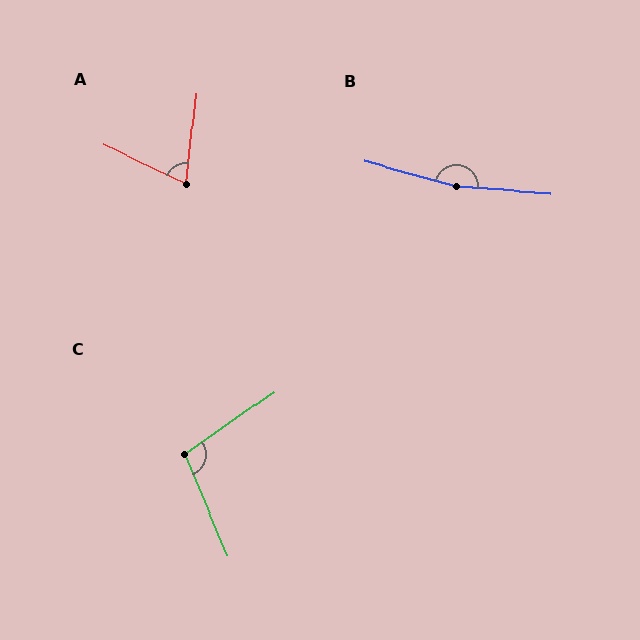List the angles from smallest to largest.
A (71°), C (102°), B (169°).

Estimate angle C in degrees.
Approximately 102 degrees.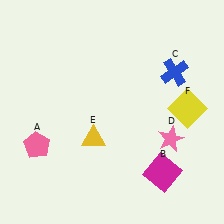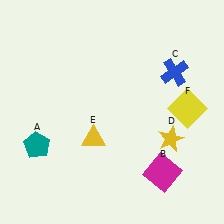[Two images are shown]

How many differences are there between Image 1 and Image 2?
There are 2 differences between the two images.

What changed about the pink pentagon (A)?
In Image 1, A is pink. In Image 2, it changed to teal.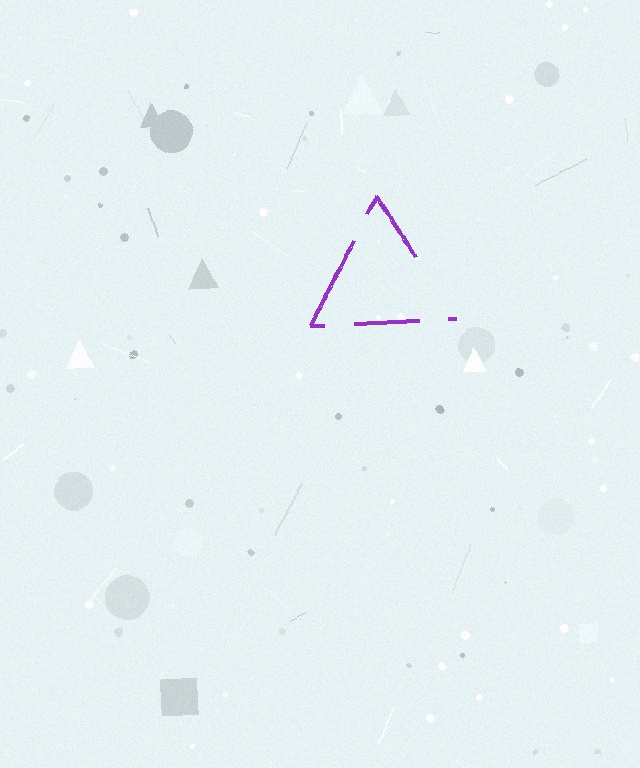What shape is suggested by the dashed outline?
The dashed outline suggests a triangle.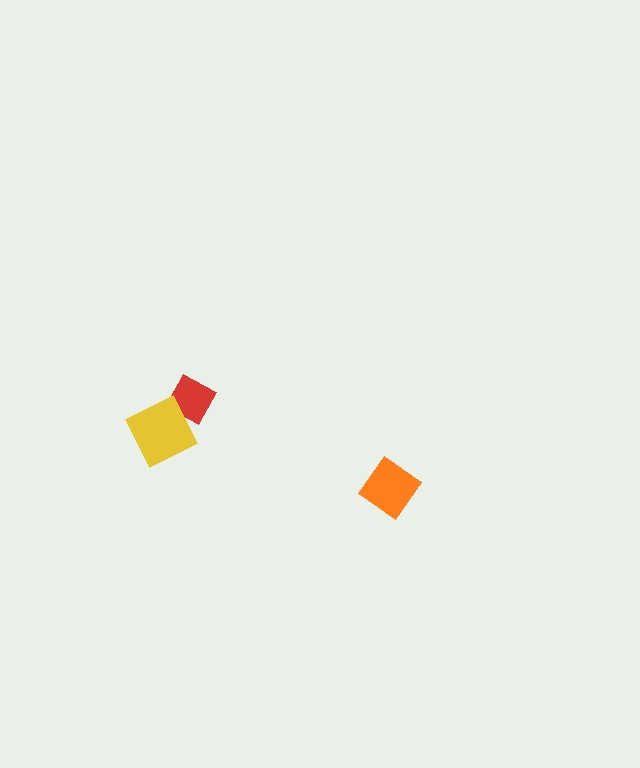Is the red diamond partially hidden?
Yes, it is partially covered by another shape.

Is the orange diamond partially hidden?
No, no other shape covers it.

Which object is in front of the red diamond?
The yellow diamond is in front of the red diamond.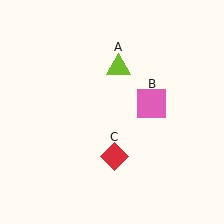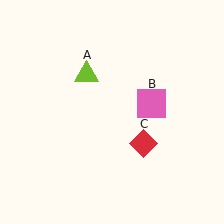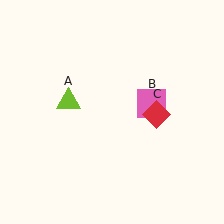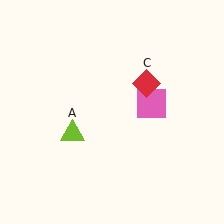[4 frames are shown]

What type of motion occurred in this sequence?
The lime triangle (object A), red diamond (object C) rotated counterclockwise around the center of the scene.